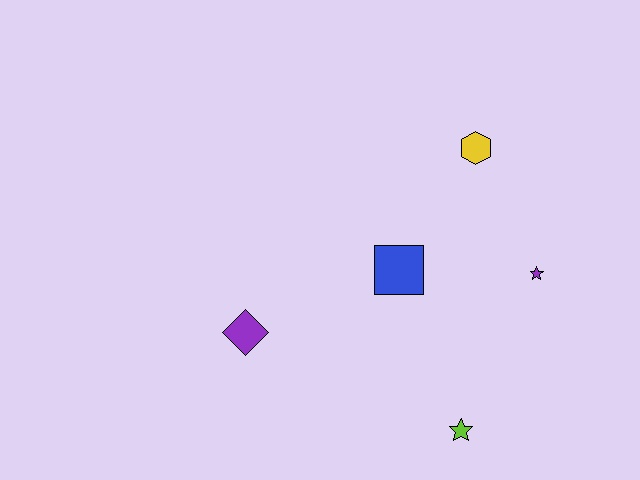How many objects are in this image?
There are 5 objects.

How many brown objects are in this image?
There are no brown objects.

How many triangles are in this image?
There are no triangles.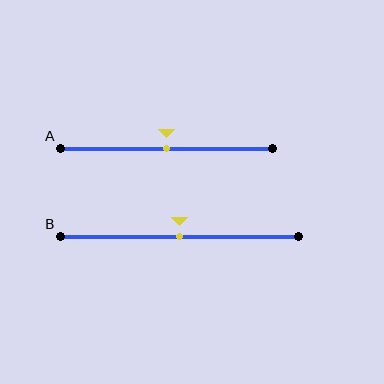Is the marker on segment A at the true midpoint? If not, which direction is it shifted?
Yes, the marker on segment A is at the true midpoint.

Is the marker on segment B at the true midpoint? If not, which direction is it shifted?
Yes, the marker on segment B is at the true midpoint.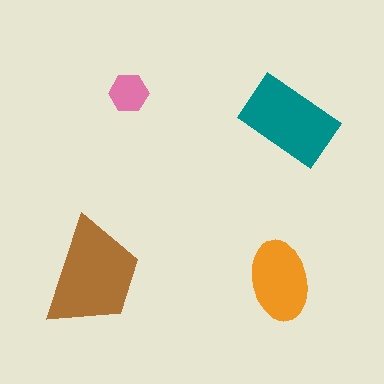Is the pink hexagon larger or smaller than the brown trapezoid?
Smaller.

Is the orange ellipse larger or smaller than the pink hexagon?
Larger.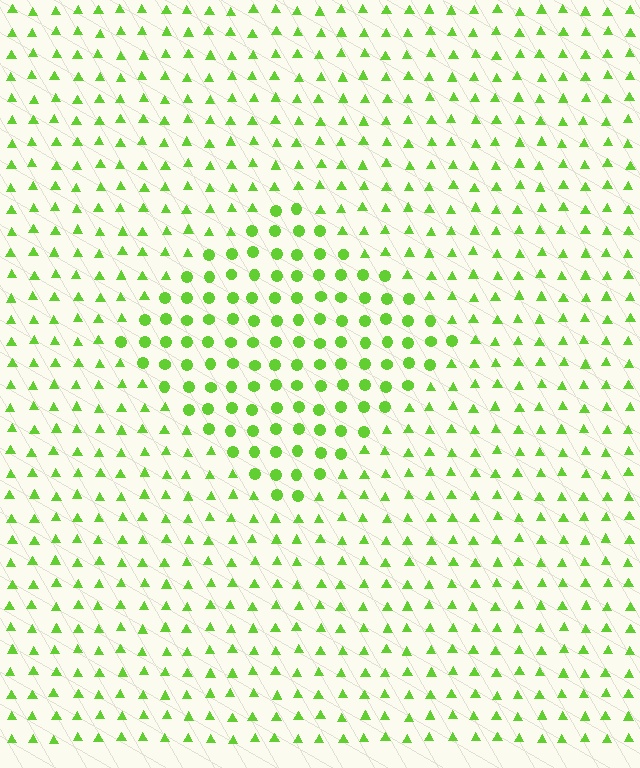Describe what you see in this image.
The image is filled with small lime elements arranged in a uniform grid. A diamond-shaped region contains circles, while the surrounding area contains triangles. The boundary is defined purely by the change in element shape.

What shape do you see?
I see a diamond.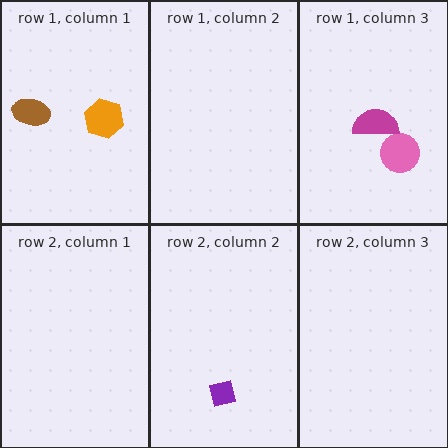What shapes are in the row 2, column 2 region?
The purple square.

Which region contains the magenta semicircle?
The row 1, column 3 region.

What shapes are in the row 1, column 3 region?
The pink circle, the magenta semicircle.